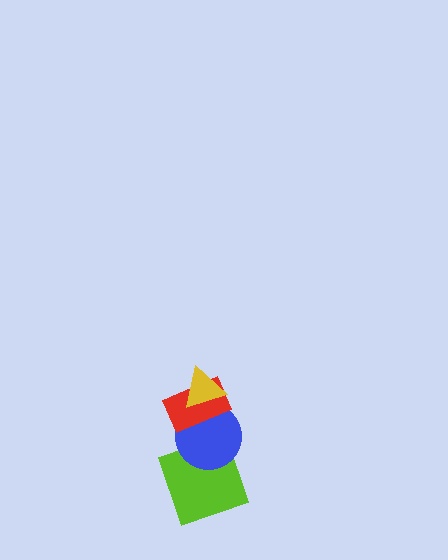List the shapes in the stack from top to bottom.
From top to bottom: the yellow triangle, the red rectangle, the blue circle, the lime square.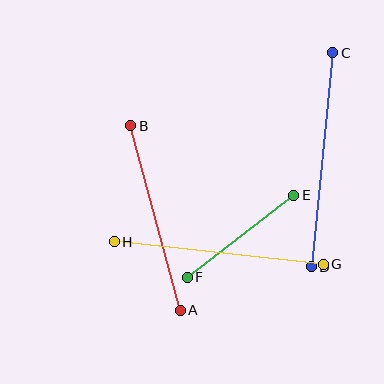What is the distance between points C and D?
The distance is approximately 215 pixels.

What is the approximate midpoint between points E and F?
The midpoint is at approximately (241, 236) pixels.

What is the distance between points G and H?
The distance is approximately 210 pixels.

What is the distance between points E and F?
The distance is approximately 134 pixels.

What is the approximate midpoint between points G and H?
The midpoint is at approximately (219, 253) pixels.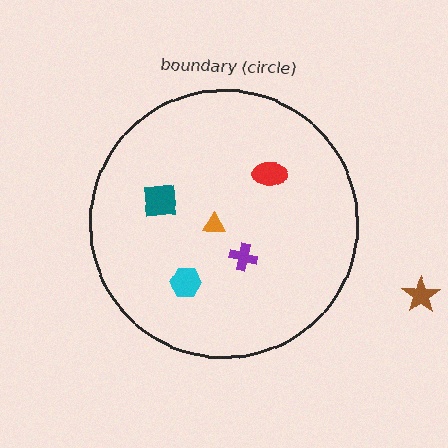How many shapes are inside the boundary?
5 inside, 1 outside.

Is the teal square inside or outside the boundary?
Inside.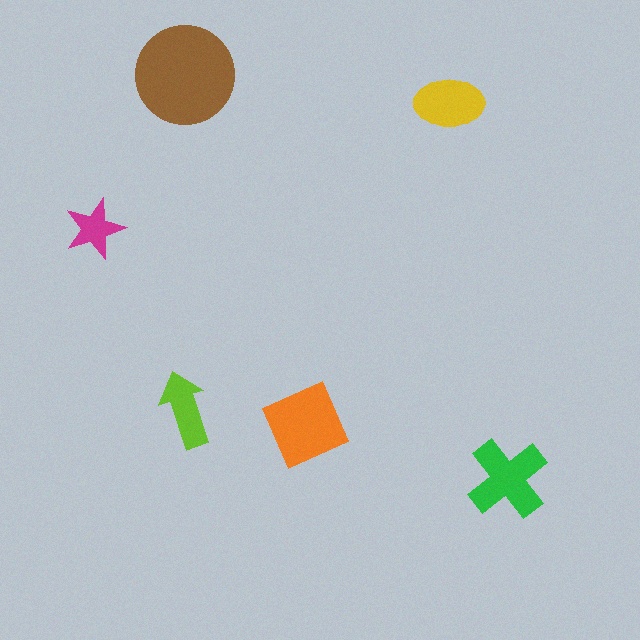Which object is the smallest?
The magenta star.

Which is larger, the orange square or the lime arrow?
The orange square.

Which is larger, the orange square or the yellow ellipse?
The orange square.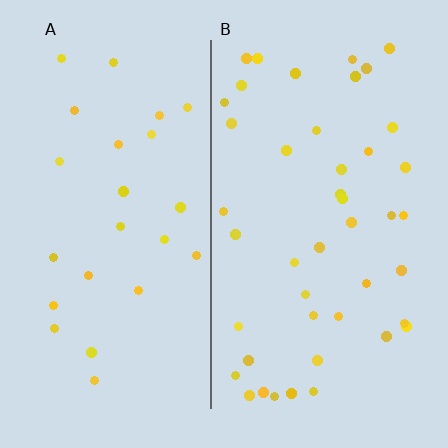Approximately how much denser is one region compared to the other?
Approximately 1.8× — region B over region A.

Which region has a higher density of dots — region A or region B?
B (the right).